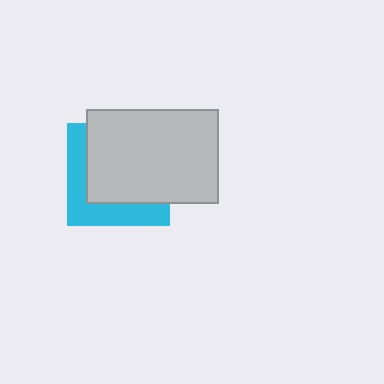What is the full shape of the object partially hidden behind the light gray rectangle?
The partially hidden object is a cyan square.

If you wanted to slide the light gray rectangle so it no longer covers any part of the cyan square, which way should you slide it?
Slide it toward the upper-right — that is the most direct way to separate the two shapes.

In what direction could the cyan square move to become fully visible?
The cyan square could move toward the lower-left. That would shift it out from behind the light gray rectangle entirely.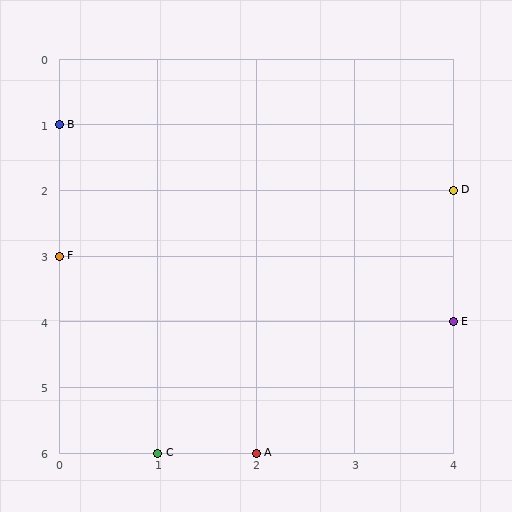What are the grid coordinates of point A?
Point A is at grid coordinates (2, 6).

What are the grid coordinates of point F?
Point F is at grid coordinates (0, 3).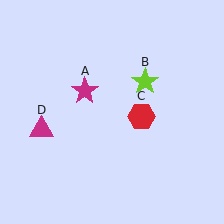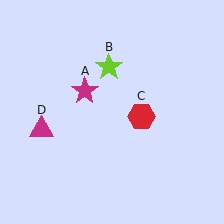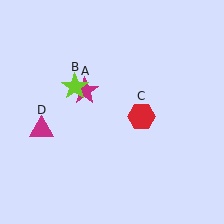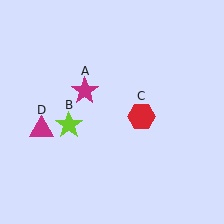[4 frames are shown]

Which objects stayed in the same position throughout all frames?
Magenta star (object A) and red hexagon (object C) and magenta triangle (object D) remained stationary.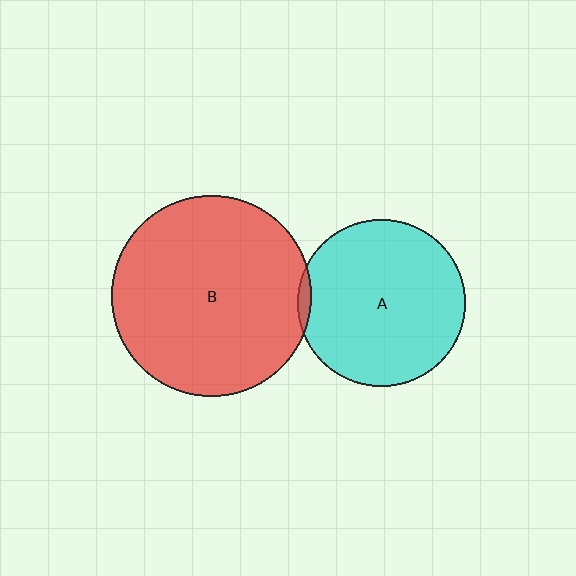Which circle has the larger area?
Circle B (red).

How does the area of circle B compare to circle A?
Approximately 1.4 times.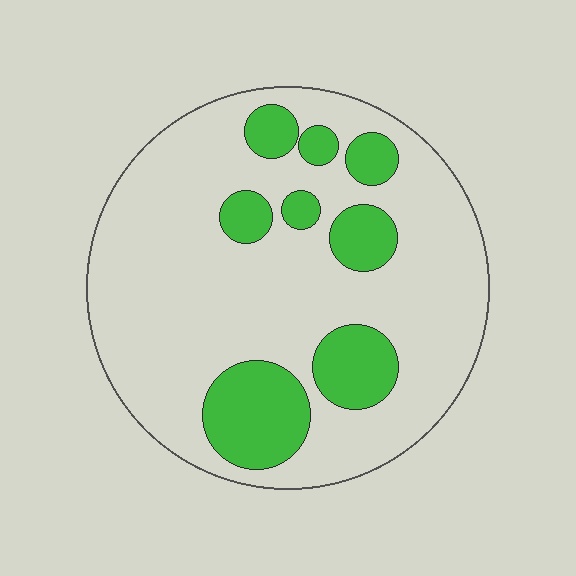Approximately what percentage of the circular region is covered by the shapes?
Approximately 20%.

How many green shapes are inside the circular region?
8.